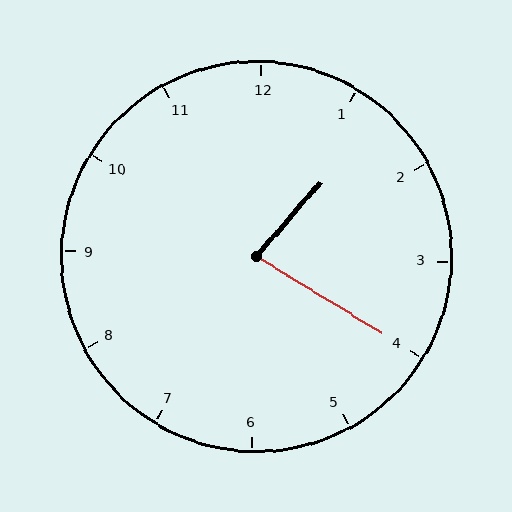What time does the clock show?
1:20.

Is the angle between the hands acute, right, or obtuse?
It is acute.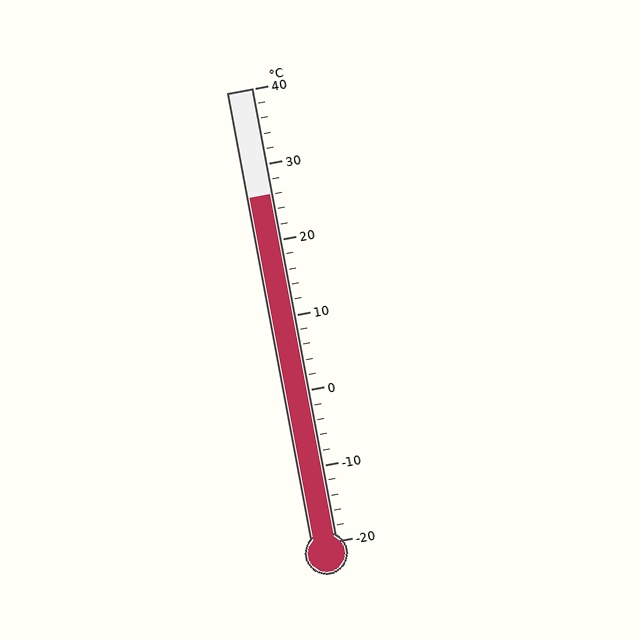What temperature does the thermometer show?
The thermometer shows approximately 26°C.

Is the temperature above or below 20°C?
The temperature is above 20°C.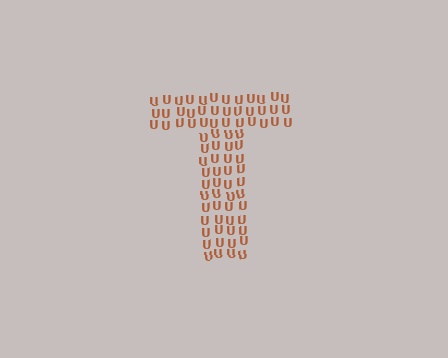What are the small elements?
The small elements are letter U's.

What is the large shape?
The large shape is the letter T.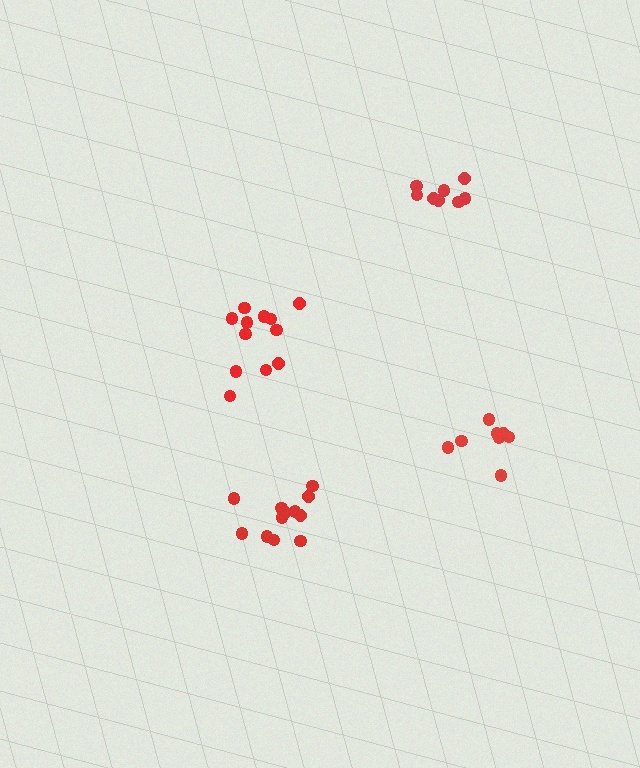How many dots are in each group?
Group 1: 8 dots, Group 2: 12 dots, Group 3: 8 dots, Group 4: 12 dots (40 total).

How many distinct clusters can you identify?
There are 4 distinct clusters.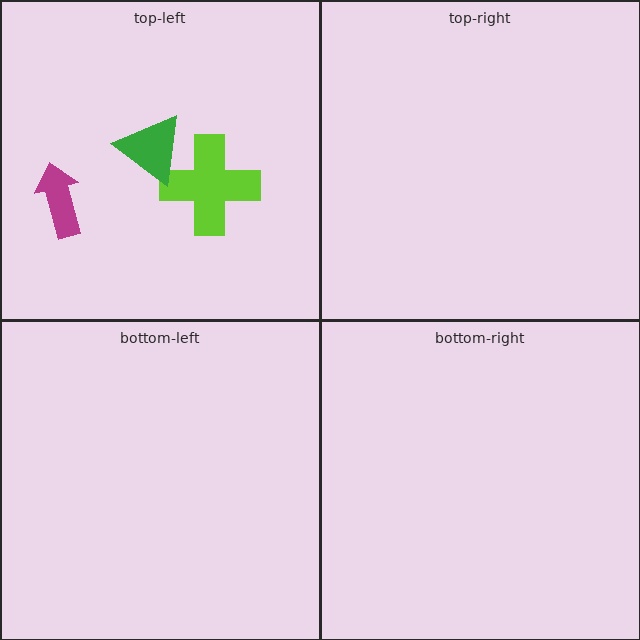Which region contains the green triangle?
The top-left region.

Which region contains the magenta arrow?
The top-left region.